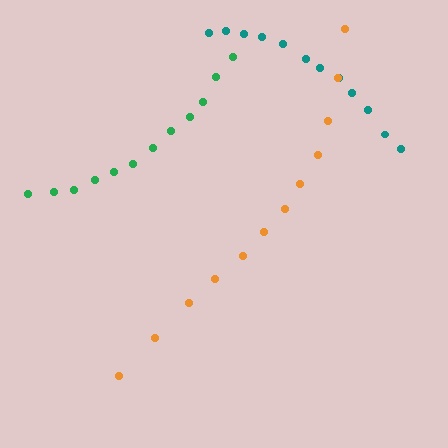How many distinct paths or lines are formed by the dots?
There are 3 distinct paths.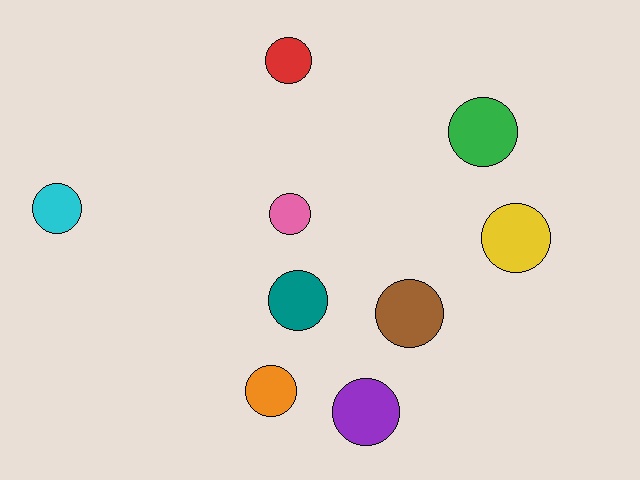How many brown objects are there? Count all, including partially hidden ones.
There is 1 brown object.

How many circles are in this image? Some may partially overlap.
There are 9 circles.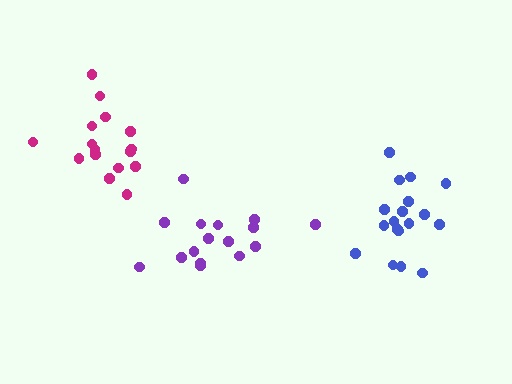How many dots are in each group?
Group 1: 18 dots, Group 2: 16 dots, Group 3: 16 dots (50 total).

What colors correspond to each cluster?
The clusters are colored: blue, purple, magenta.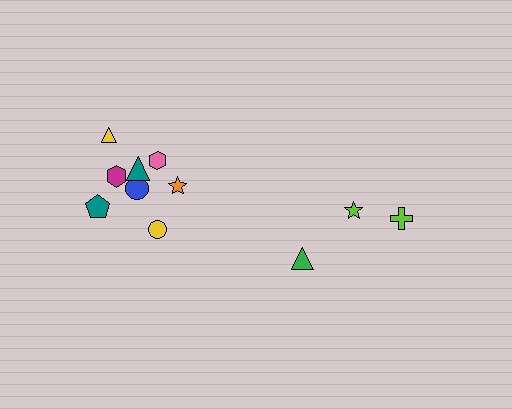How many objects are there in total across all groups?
There are 11 objects.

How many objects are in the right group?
There are 3 objects.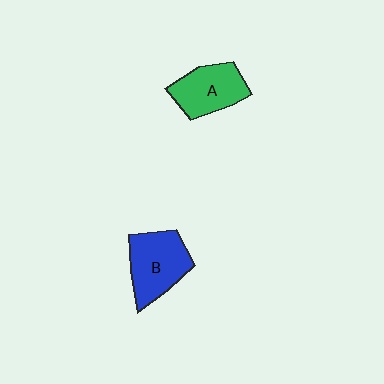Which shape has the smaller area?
Shape A (green).